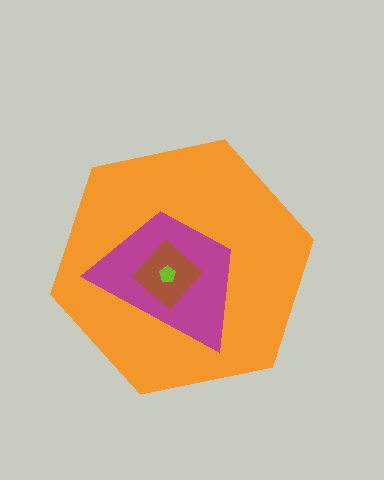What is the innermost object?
The lime pentagon.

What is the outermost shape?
The orange hexagon.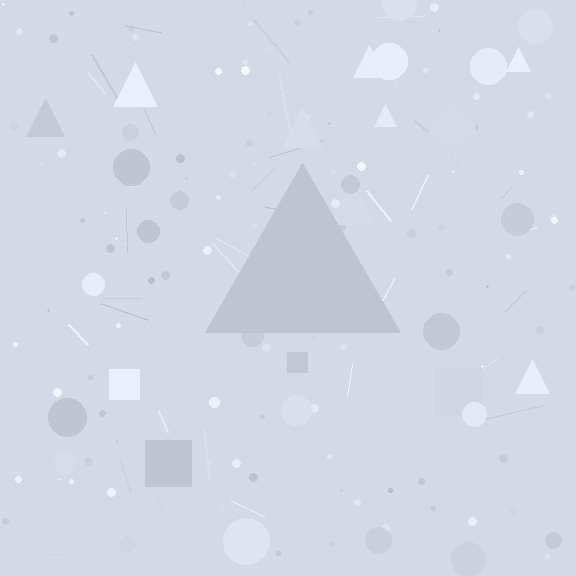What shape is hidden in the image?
A triangle is hidden in the image.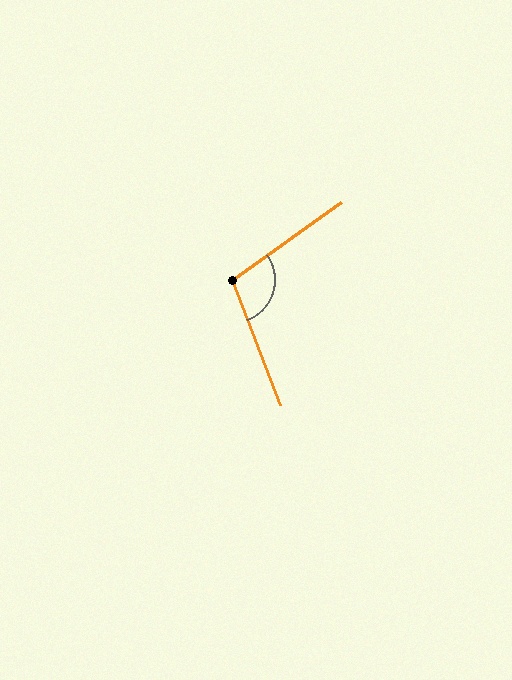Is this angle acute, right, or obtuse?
It is obtuse.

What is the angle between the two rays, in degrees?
Approximately 104 degrees.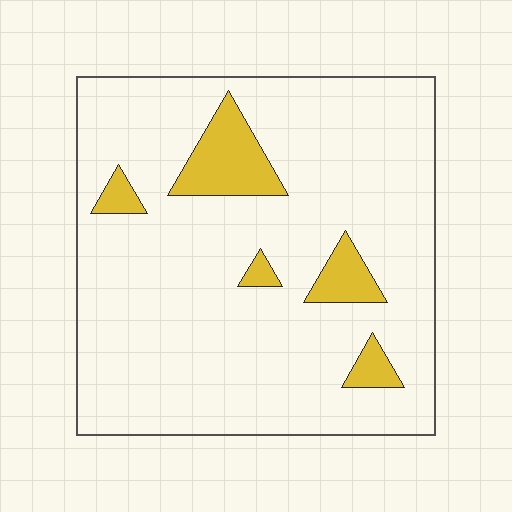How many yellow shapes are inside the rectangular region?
5.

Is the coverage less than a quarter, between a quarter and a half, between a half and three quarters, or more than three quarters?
Less than a quarter.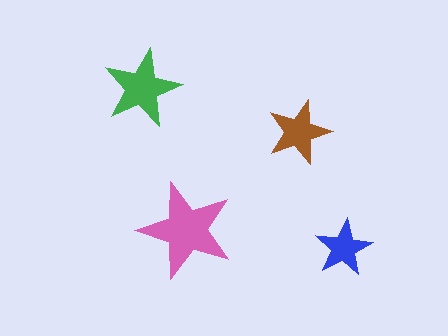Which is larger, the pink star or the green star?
The pink one.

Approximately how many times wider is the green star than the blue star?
About 1.5 times wider.